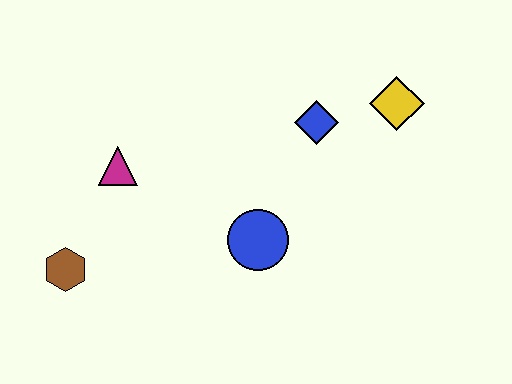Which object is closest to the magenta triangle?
The brown hexagon is closest to the magenta triangle.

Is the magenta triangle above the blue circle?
Yes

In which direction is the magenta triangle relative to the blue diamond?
The magenta triangle is to the left of the blue diamond.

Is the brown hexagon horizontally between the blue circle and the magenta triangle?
No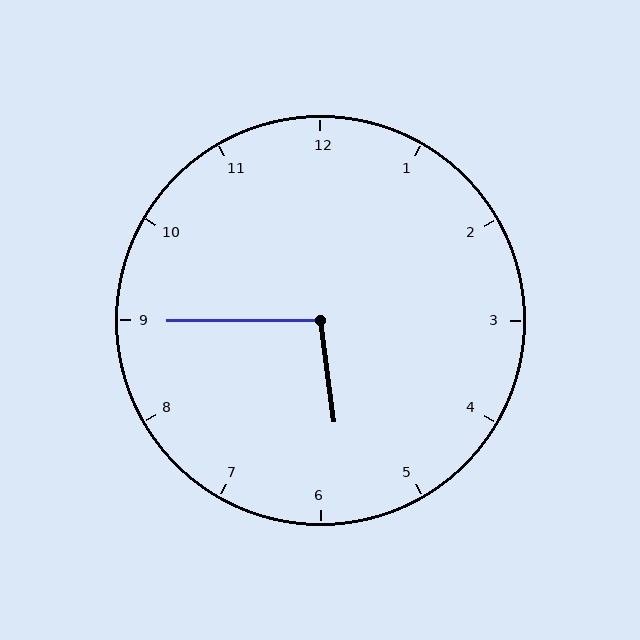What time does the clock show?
5:45.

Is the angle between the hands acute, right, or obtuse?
It is obtuse.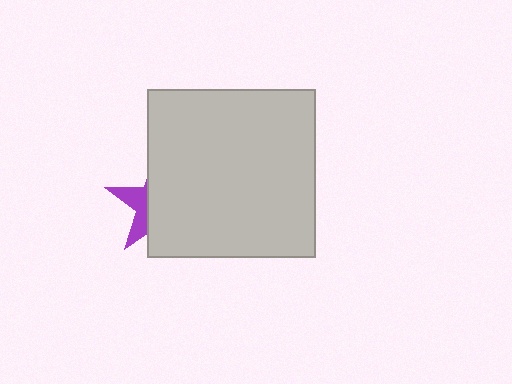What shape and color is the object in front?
The object in front is a light gray square.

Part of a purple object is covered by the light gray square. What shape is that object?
It is a star.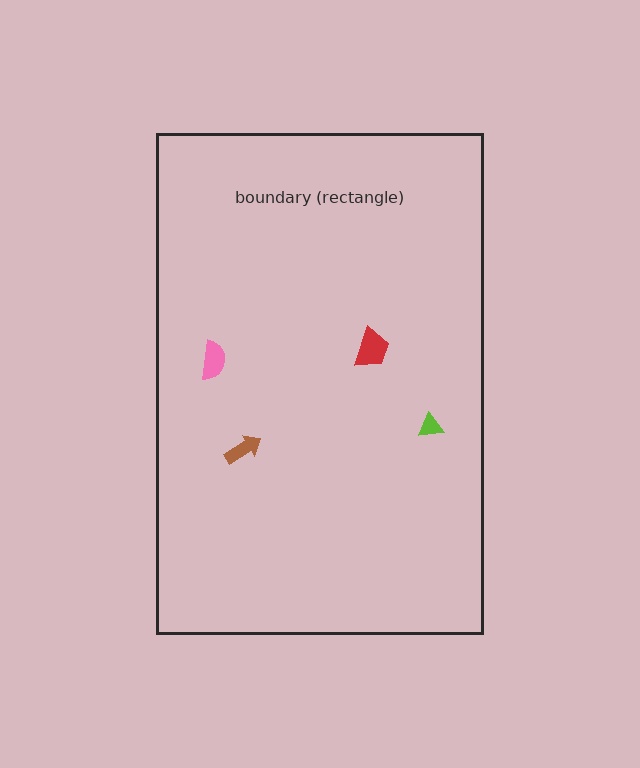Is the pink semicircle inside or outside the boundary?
Inside.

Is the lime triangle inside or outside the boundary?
Inside.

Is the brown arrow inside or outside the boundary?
Inside.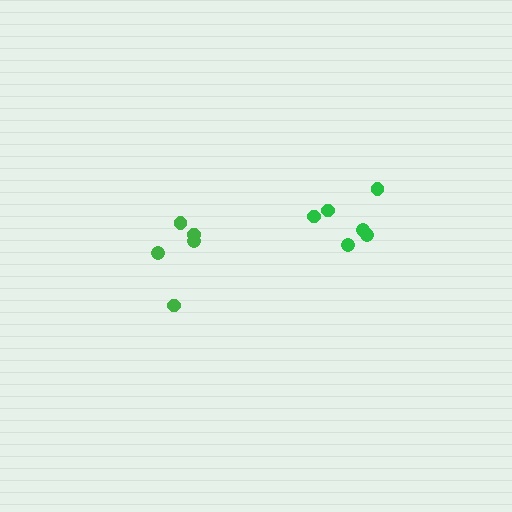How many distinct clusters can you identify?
There are 2 distinct clusters.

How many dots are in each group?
Group 1: 6 dots, Group 2: 5 dots (11 total).